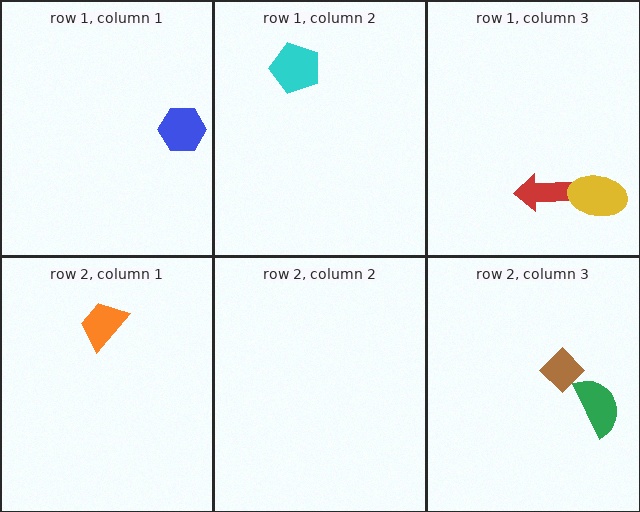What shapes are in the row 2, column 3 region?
The green semicircle, the brown diamond.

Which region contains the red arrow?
The row 1, column 3 region.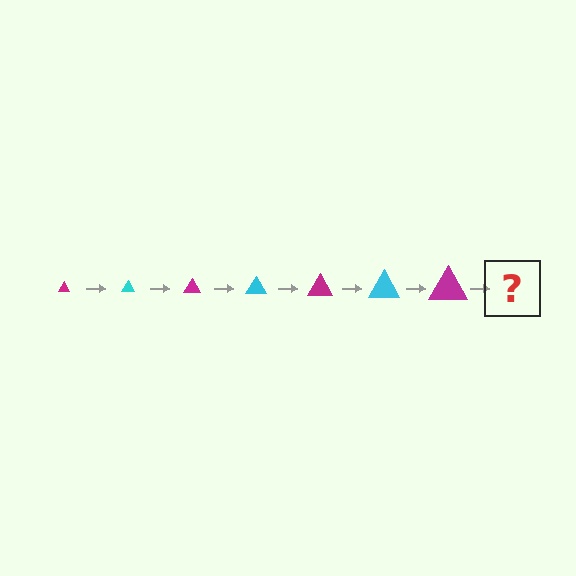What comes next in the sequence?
The next element should be a cyan triangle, larger than the previous one.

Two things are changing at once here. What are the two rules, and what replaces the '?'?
The two rules are that the triangle grows larger each step and the color cycles through magenta and cyan. The '?' should be a cyan triangle, larger than the previous one.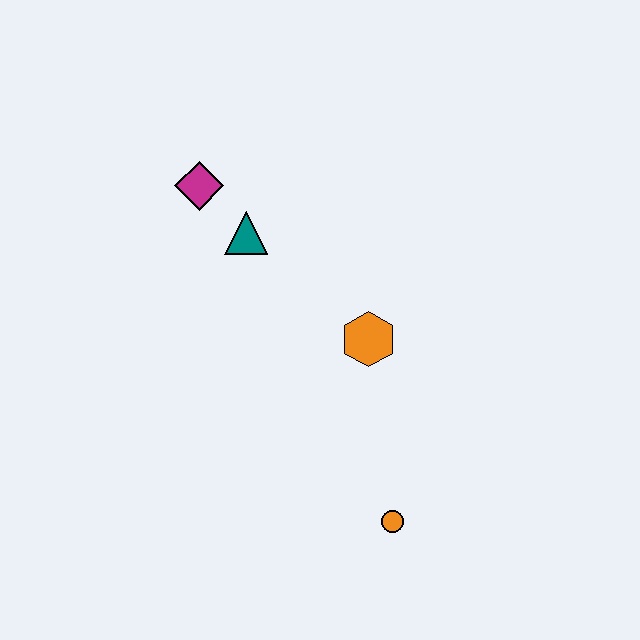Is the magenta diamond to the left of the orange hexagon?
Yes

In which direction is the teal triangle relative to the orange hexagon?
The teal triangle is to the left of the orange hexagon.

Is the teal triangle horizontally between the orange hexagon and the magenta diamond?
Yes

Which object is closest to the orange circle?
The orange hexagon is closest to the orange circle.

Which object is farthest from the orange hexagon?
The magenta diamond is farthest from the orange hexagon.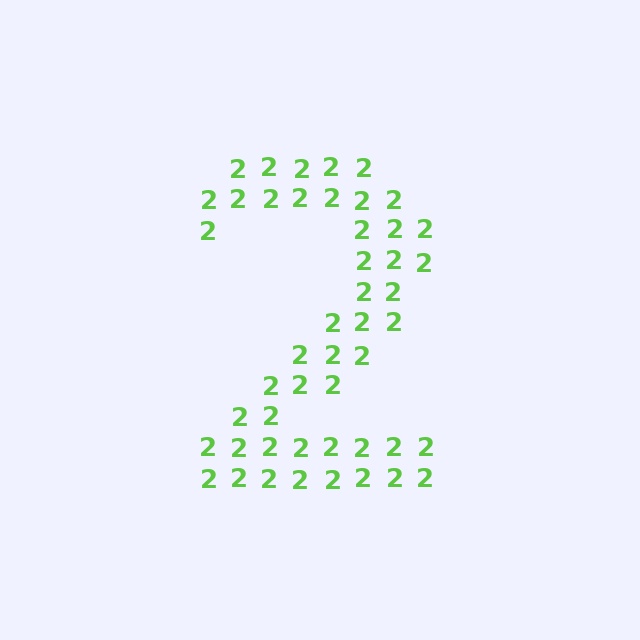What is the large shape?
The large shape is the digit 2.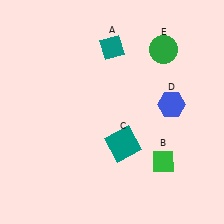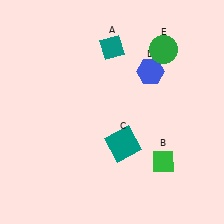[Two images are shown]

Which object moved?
The blue hexagon (D) moved up.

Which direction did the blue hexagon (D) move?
The blue hexagon (D) moved up.